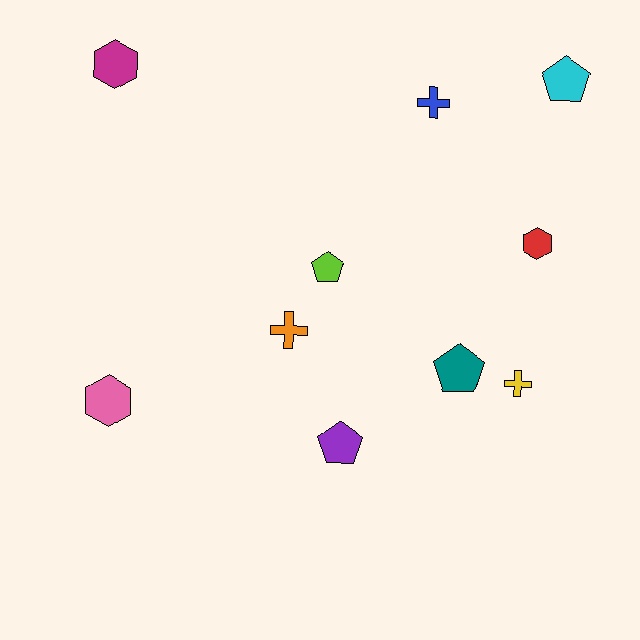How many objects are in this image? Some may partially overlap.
There are 10 objects.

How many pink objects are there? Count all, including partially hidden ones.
There is 1 pink object.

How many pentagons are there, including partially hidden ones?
There are 4 pentagons.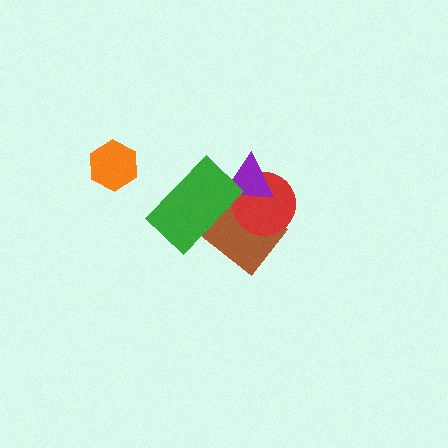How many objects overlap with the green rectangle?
2 objects overlap with the green rectangle.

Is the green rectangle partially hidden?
No, no other shape covers it.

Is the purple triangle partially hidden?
Yes, it is partially covered by another shape.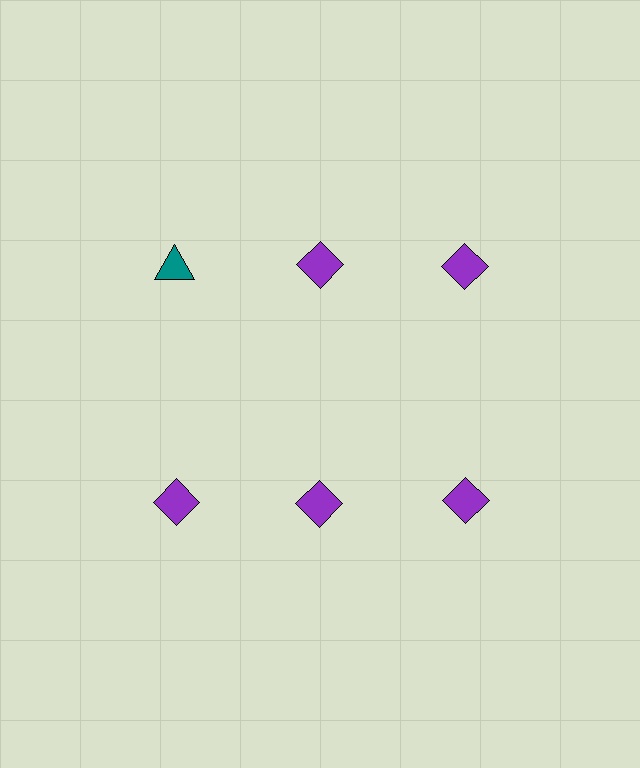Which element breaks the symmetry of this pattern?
The teal triangle in the top row, leftmost column breaks the symmetry. All other shapes are purple diamonds.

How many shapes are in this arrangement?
There are 6 shapes arranged in a grid pattern.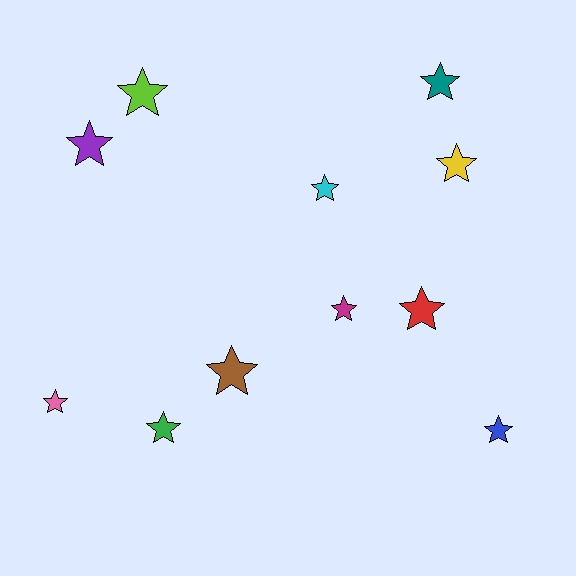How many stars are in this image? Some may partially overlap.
There are 11 stars.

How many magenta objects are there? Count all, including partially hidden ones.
There is 1 magenta object.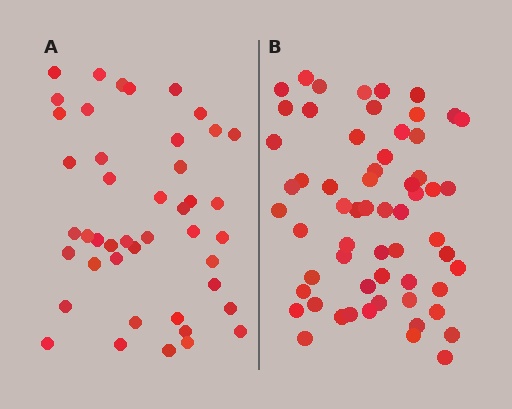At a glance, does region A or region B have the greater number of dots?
Region B (the right region) has more dots.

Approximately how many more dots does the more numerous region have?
Region B has approximately 15 more dots than region A.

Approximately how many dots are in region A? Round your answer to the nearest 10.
About 40 dots. (The exact count is 44, which rounds to 40.)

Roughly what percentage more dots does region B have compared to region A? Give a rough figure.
About 35% more.